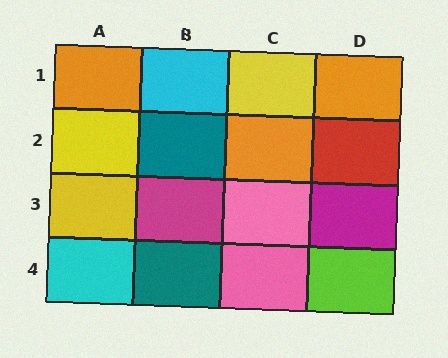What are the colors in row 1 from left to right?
Orange, cyan, yellow, orange.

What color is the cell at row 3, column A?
Yellow.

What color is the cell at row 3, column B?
Magenta.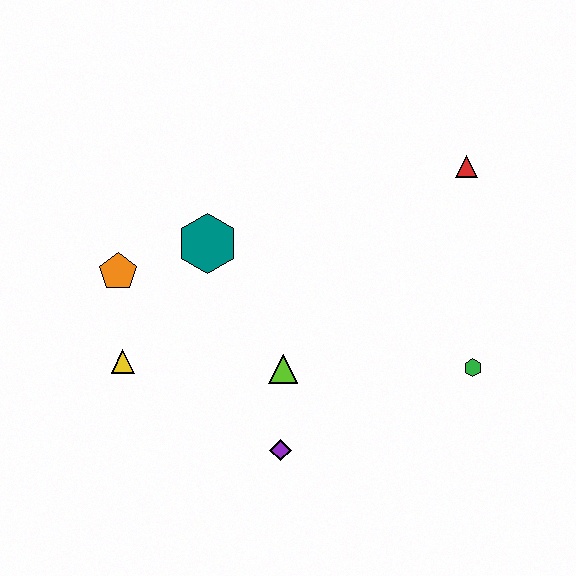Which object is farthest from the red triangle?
The yellow triangle is farthest from the red triangle.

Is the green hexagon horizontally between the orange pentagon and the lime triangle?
No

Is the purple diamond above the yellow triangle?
No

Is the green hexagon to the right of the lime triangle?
Yes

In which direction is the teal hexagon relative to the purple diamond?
The teal hexagon is above the purple diamond.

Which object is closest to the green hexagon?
The lime triangle is closest to the green hexagon.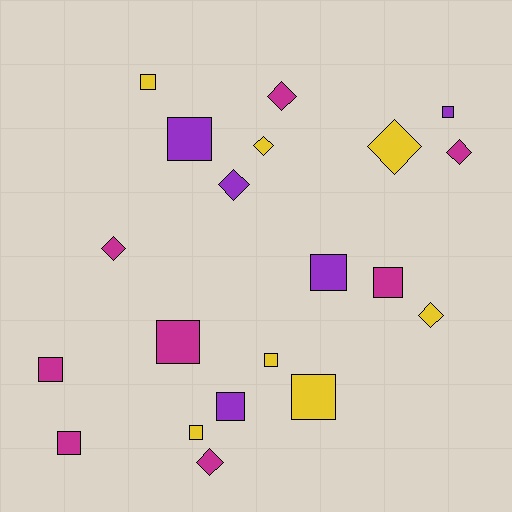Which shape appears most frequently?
Square, with 12 objects.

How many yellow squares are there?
There are 4 yellow squares.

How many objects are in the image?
There are 20 objects.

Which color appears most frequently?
Magenta, with 8 objects.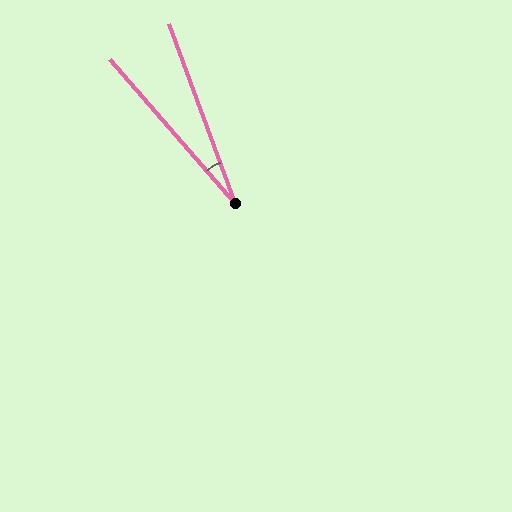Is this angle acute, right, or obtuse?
It is acute.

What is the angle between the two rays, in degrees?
Approximately 21 degrees.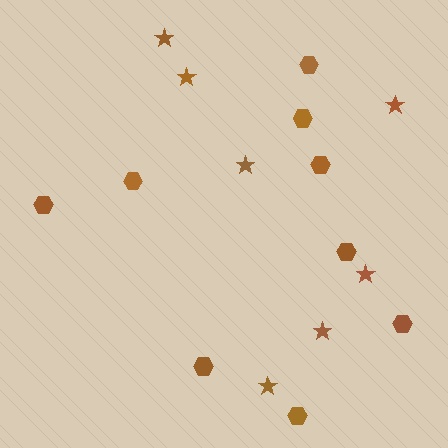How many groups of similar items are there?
There are 2 groups: one group of stars (7) and one group of hexagons (9).